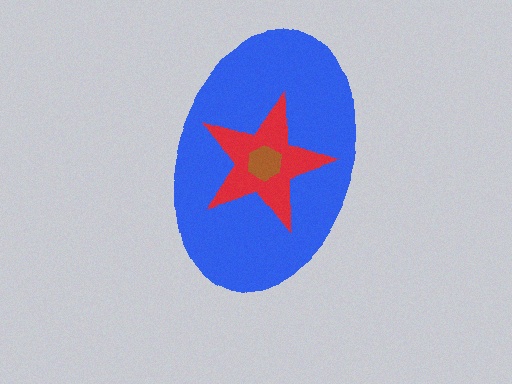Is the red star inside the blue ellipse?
Yes.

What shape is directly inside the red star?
The brown hexagon.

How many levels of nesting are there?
3.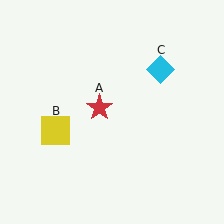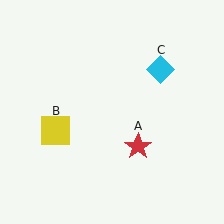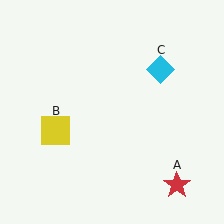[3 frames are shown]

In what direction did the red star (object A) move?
The red star (object A) moved down and to the right.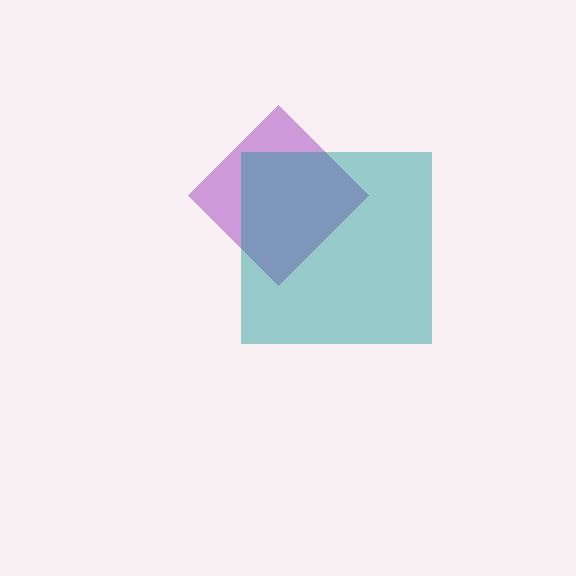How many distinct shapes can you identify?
There are 2 distinct shapes: a purple diamond, a teal square.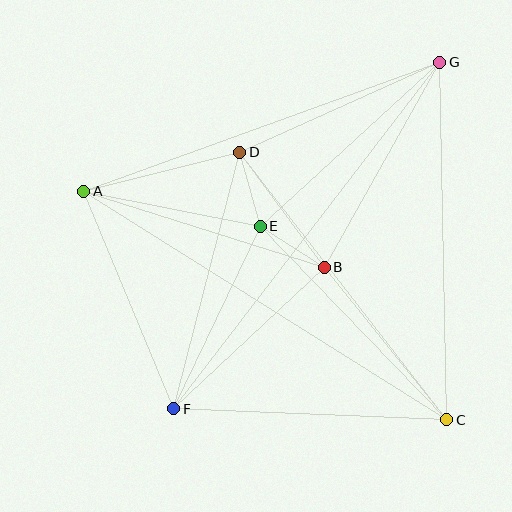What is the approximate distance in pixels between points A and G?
The distance between A and G is approximately 379 pixels.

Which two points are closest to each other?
Points B and E are closest to each other.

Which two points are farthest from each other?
Points F and G are farthest from each other.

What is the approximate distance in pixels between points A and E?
The distance between A and E is approximately 180 pixels.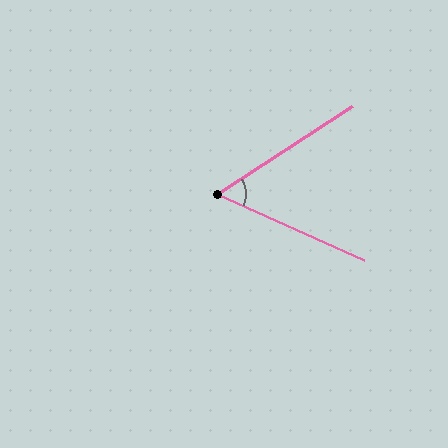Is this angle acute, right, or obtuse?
It is acute.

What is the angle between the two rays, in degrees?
Approximately 57 degrees.